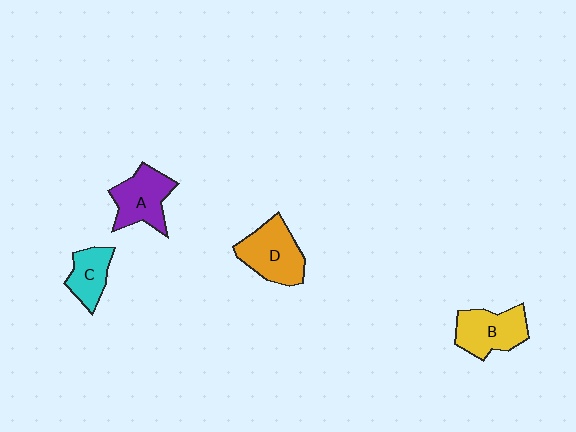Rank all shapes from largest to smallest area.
From largest to smallest: D (orange), B (yellow), A (purple), C (cyan).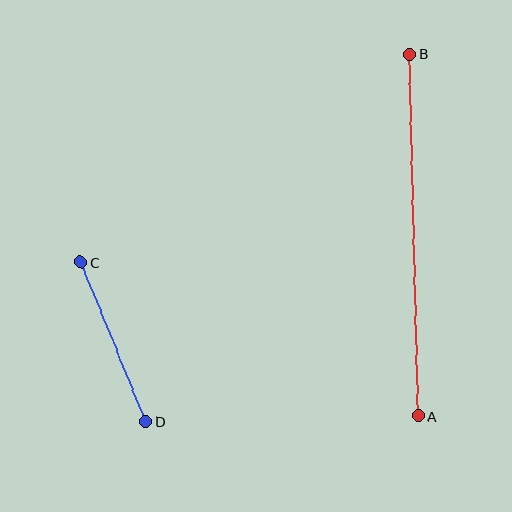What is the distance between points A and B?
The distance is approximately 362 pixels.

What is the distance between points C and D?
The distance is approximately 172 pixels.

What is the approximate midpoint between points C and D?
The midpoint is at approximately (113, 342) pixels.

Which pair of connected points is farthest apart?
Points A and B are farthest apart.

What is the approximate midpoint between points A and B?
The midpoint is at approximately (414, 235) pixels.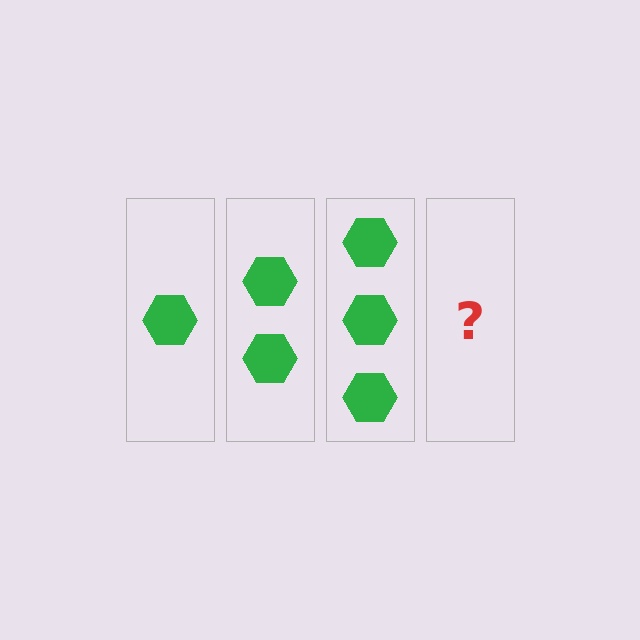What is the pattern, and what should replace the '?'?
The pattern is that each step adds one more hexagon. The '?' should be 4 hexagons.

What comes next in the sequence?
The next element should be 4 hexagons.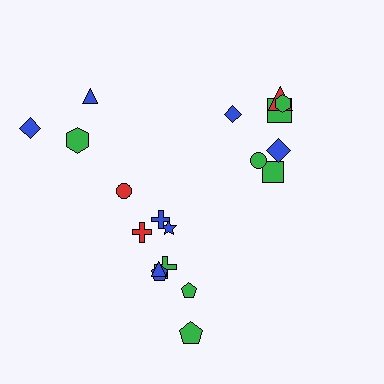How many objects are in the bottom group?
There are 8 objects.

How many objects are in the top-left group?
There are 4 objects.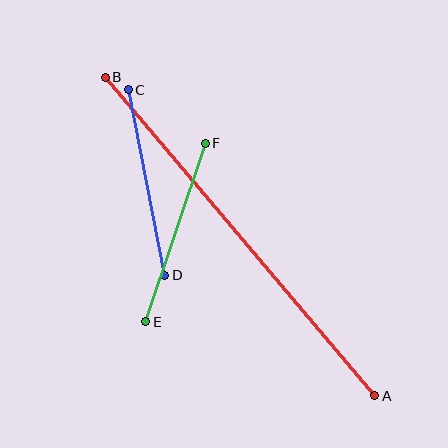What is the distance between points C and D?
The distance is approximately 189 pixels.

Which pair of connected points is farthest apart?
Points A and B are farthest apart.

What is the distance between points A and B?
The distance is approximately 417 pixels.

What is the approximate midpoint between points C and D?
The midpoint is at approximately (147, 183) pixels.